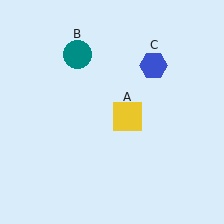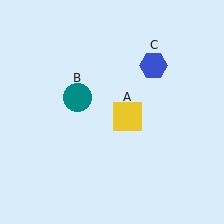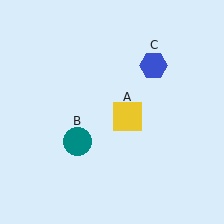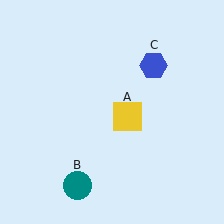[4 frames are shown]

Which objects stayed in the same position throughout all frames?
Yellow square (object A) and blue hexagon (object C) remained stationary.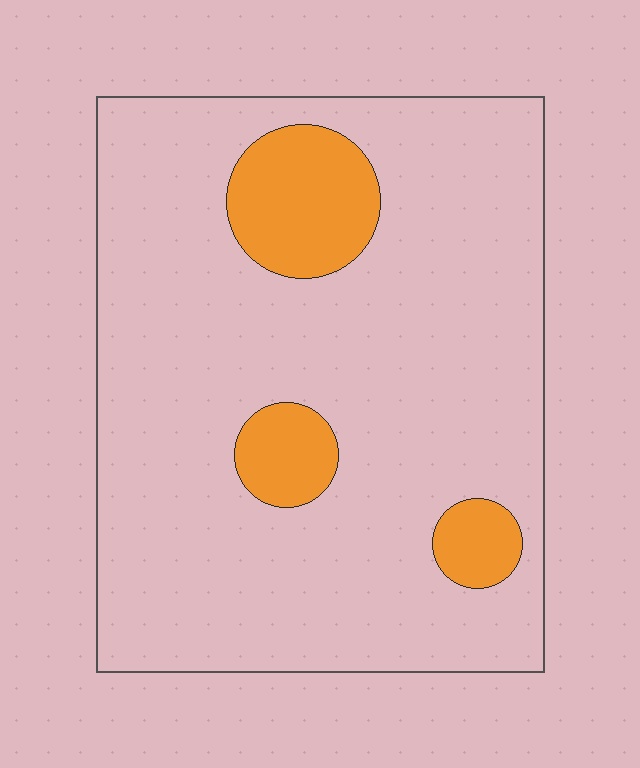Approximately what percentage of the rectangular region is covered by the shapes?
Approximately 15%.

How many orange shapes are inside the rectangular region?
3.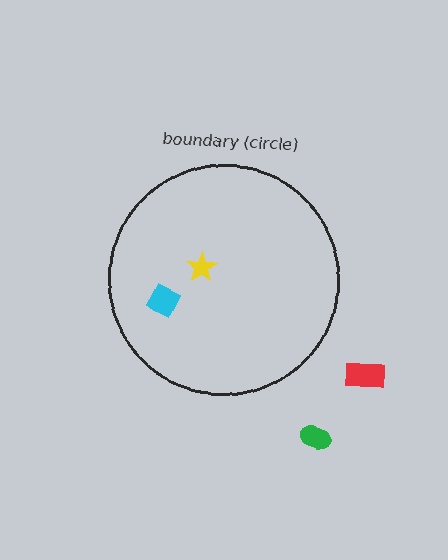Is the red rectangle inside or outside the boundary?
Outside.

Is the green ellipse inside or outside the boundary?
Outside.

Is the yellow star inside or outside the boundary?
Inside.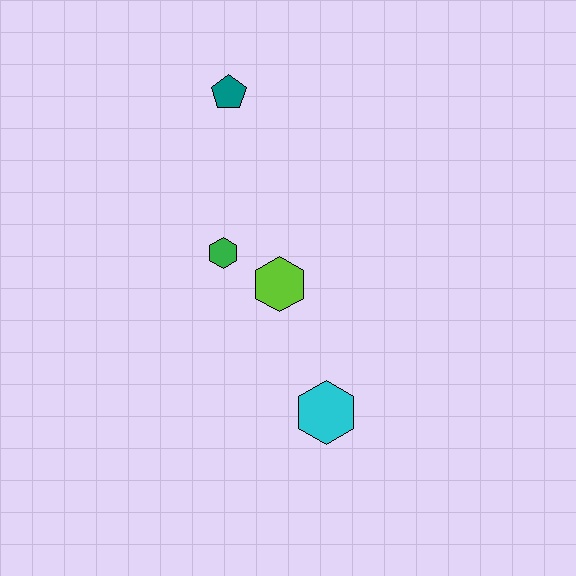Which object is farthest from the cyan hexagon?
The teal pentagon is farthest from the cyan hexagon.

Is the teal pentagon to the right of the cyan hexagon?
No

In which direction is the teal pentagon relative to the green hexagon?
The teal pentagon is above the green hexagon.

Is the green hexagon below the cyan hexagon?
No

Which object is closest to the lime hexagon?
The green hexagon is closest to the lime hexagon.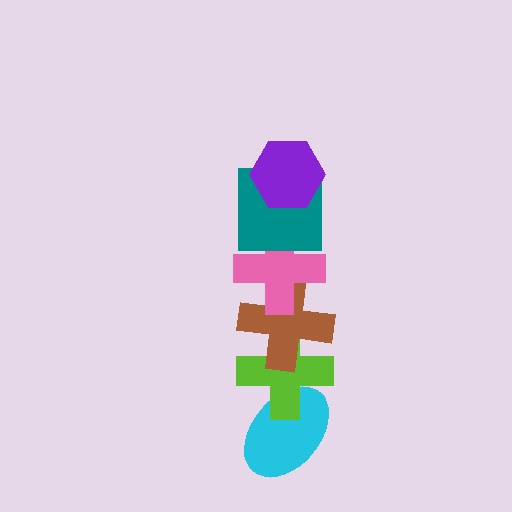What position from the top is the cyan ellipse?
The cyan ellipse is 6th from the top.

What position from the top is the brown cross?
The brown cross is 4th from the top.